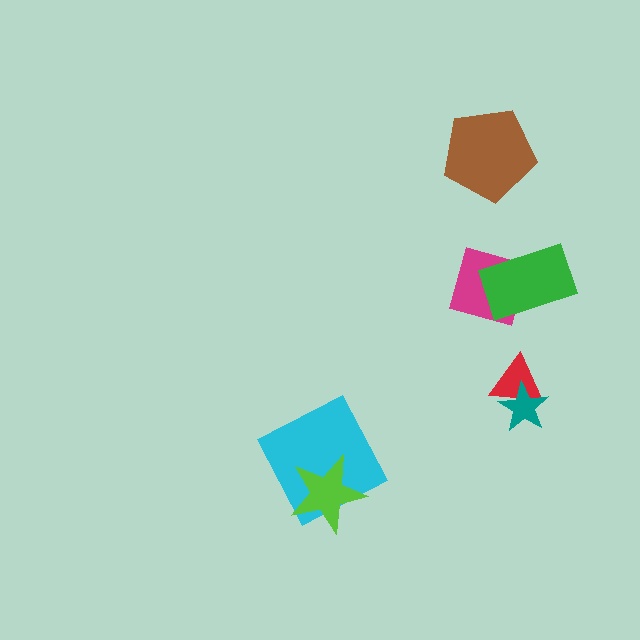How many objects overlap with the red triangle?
1 object overlaps with the red triangle.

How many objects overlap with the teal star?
1 object overlaps with the teal star.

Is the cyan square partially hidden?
Yes, it is partially covered by another shape.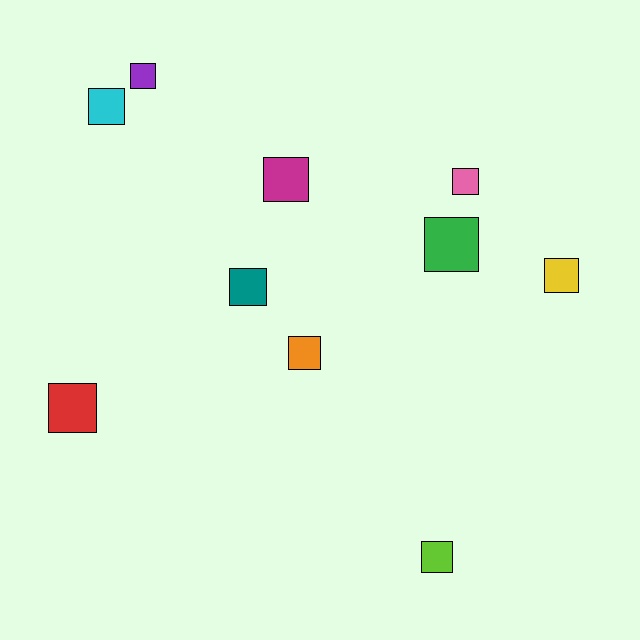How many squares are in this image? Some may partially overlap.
There are 10 squares.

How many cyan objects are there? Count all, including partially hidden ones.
There is 1 cyan object.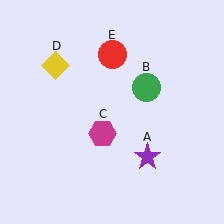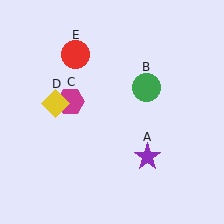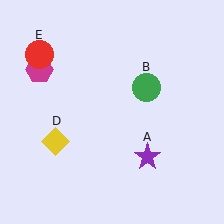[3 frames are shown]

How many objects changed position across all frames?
3 objects changed position: magenta hexagon (object C), yellow diamond (object D), red circle (object E).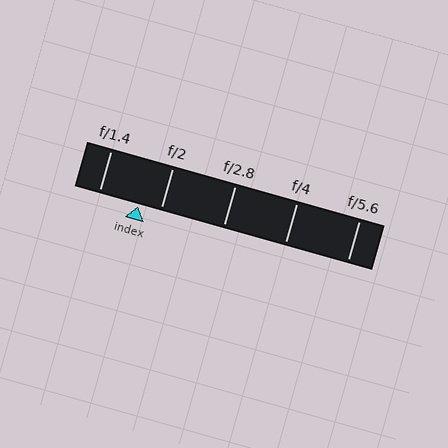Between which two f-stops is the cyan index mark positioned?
The index mark is between f/1.4 and f/2.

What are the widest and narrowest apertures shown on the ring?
The widest aperture shown is f/1.4 and the narrowest is f/5.6.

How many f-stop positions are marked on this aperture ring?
There are 5 f-stop positions marked.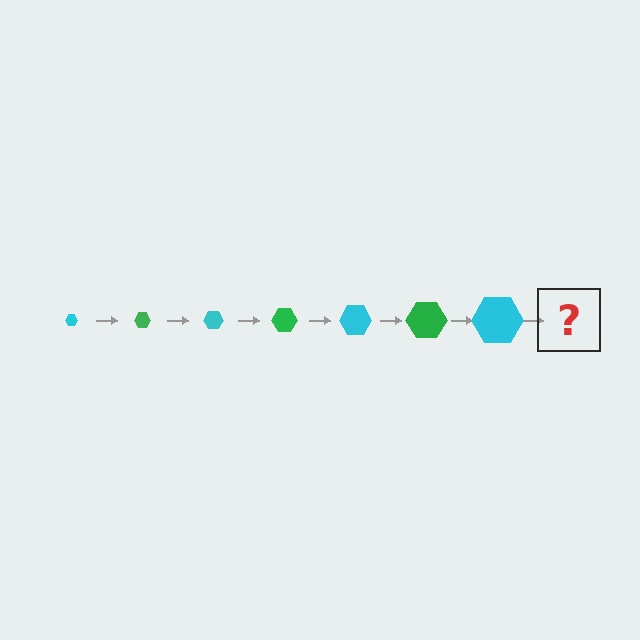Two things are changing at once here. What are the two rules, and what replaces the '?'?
The two rules are that the hexagon grows larger each step and the color cycles through cyan and green. The '?' should be a green hexagon, larger than the previous one.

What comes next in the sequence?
The next element should be a green hexagon, larger than the previous one.